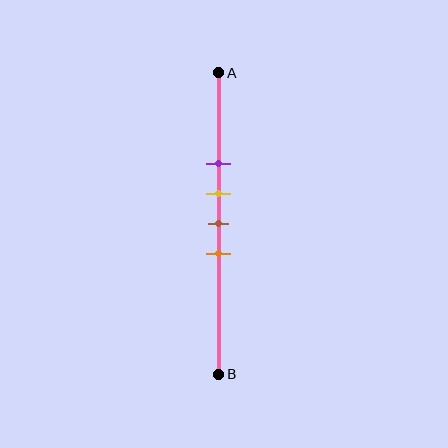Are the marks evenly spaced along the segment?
Yes, the marks are approximately evenly spaced.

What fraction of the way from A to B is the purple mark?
The purple mark is approximately 30% (0.3) of the way from A to B.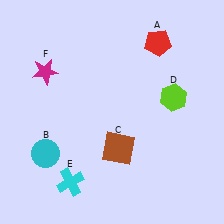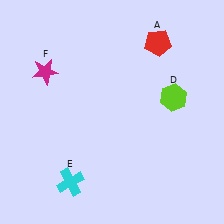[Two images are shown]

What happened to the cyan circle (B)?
The cyan circle (B) was removed in Image 2. It was in the bottom-left area of Image 1.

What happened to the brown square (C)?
The brown square (C) was removed in Image 2. It was in the bottom-right area of Image 1.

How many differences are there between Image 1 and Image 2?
There are 2 differences between the two images.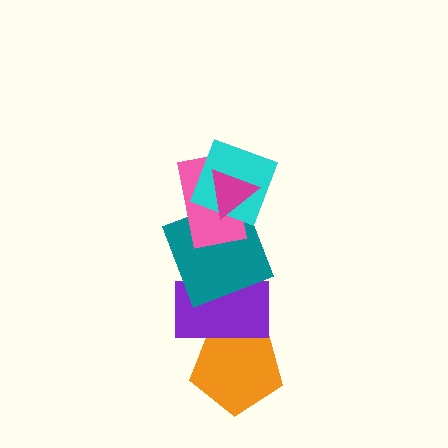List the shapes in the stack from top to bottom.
From top to bottom: the magenta triangle, the cyan square, the pink rectangle, the teal square, the purple rectangle, the orange pentagon.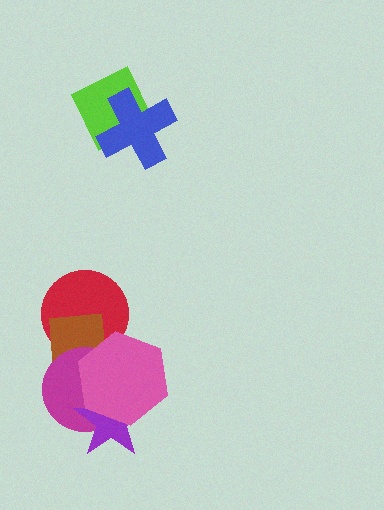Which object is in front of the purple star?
The pink hexagon is in front of the purple star.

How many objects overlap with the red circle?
3 objects overlap with the red circle.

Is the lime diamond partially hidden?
Yes, it is partially covered by another shape.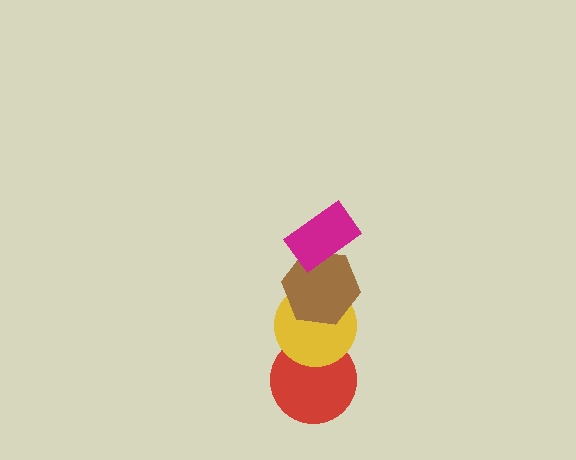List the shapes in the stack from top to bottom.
From top to bottom: the magenta rectangle, the brown hexagon, the yellow circle, the red circle.